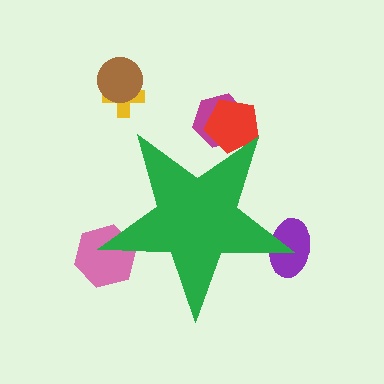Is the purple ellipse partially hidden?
Yes, the purple ellipse is partially hidden behind the green star.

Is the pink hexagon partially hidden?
Yes, the pink hexagon is partially hidden behind the green star.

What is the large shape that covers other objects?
A green star.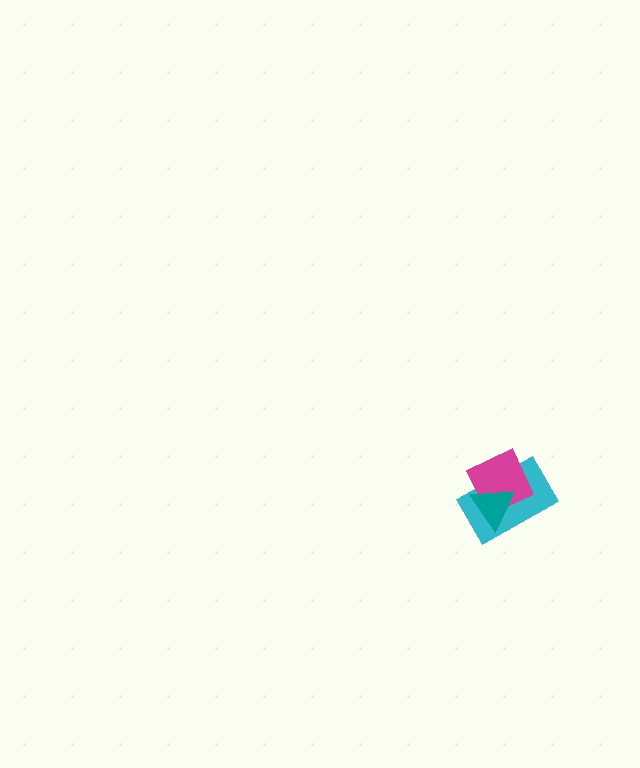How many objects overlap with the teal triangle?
2 objects overlap with the teal triangle.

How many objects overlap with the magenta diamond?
2 objects overlap with the magenta diamond.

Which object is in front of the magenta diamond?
The teal triangle is in front of the magenta diamond.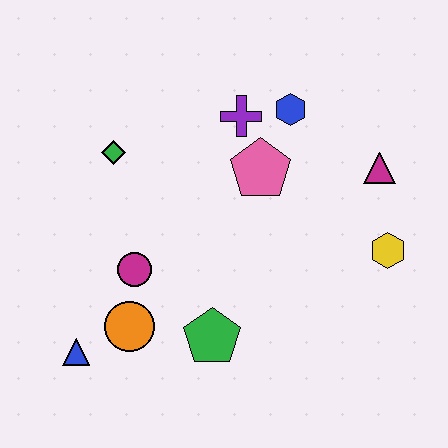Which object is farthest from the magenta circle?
The magenta triangle is farthest from the magenta circle.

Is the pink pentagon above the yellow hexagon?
Yes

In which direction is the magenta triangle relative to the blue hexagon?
The magenta triangle is to the right of the blue hexagon.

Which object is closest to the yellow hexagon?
The magenta triangle is closest to the yellow hexagon.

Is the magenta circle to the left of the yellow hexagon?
Yes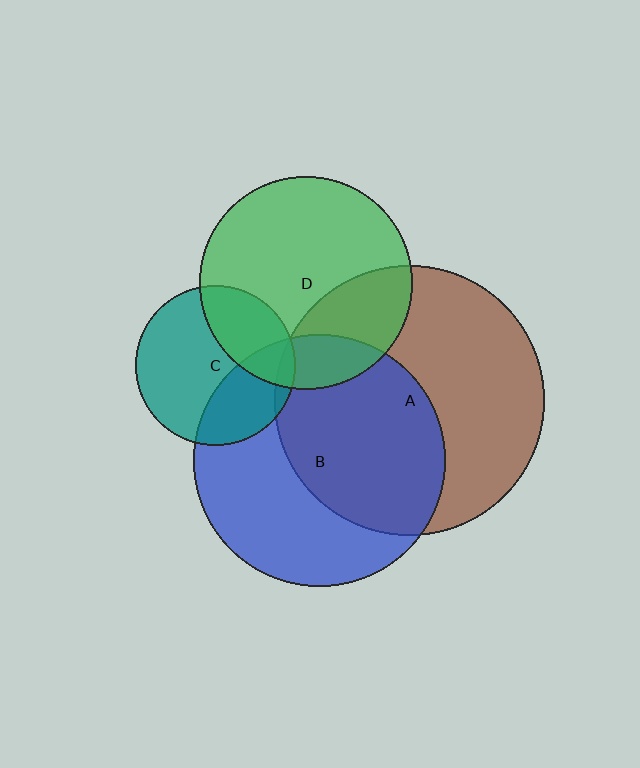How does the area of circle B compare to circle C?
Approximately 2.5 times.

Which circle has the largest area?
Circle A (brown).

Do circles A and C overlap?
Yes.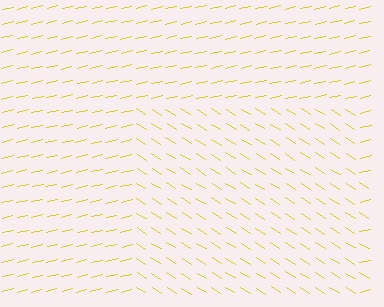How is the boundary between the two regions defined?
The boundary is defined purely by a change in line orientation (approximately 45 degrees difference). All lines are the same color and thickness.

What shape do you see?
I see a rectangle.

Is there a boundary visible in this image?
Yes, there is a texture boundary formed by a change in line orientation.